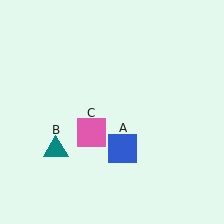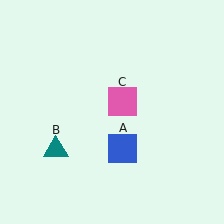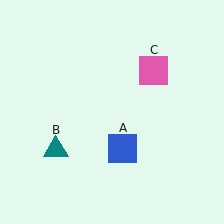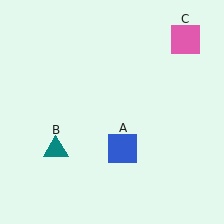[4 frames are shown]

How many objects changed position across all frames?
1 object changed position: pink square (object C).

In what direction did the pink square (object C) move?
The pink square (object C) moved up and to the right.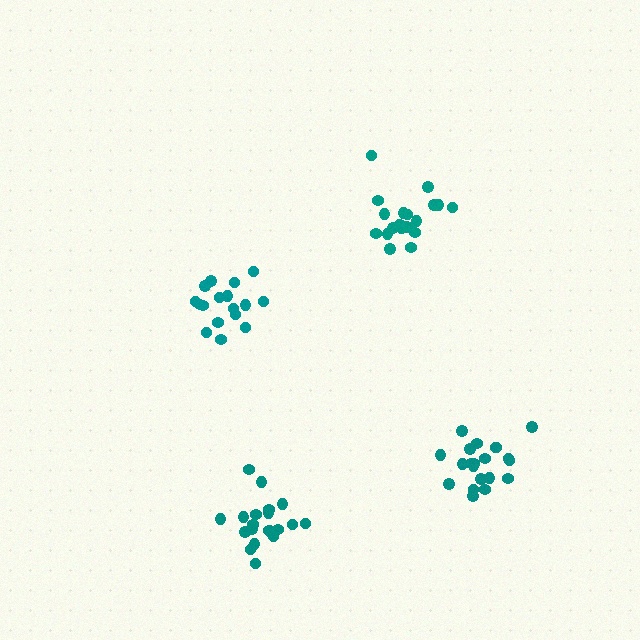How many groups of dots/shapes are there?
There are 4 groups.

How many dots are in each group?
Group 1: 17 dots, Group 2: 21 dots, Group 3: 21 dots, Group 4: 20 dots (79 total).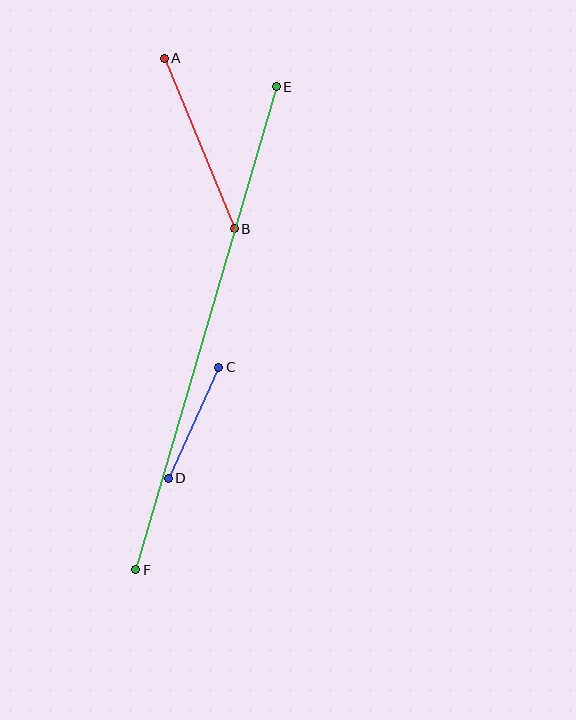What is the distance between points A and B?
The distance is approximately 184 pixels.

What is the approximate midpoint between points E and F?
The midpoint is at approximately (206, 328) pixels.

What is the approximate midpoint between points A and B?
The midpoint is at approximately (199, 144) pixels.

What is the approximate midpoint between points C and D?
The midpoint is at approximately (193, 423) pixels.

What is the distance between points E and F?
The distance is approximately 503 pixels.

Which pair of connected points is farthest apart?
Points E and F are farthest apart.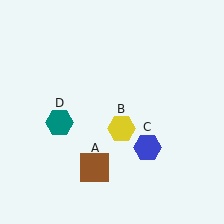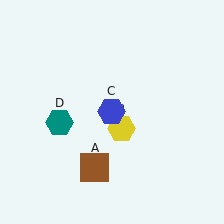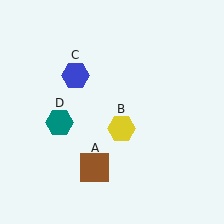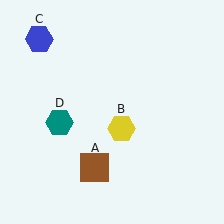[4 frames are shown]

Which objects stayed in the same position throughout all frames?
Brown square (object A) and yellow hexagon (object B) and teal hexagon (object D) remained stationary.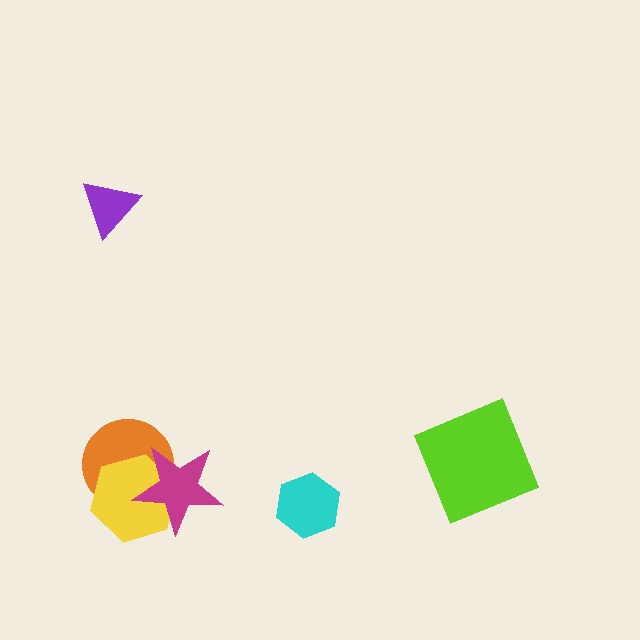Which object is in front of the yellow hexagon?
The magenta star is in front of the yellow hexagon.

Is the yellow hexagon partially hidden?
Yes, it is partially covered by another shape.